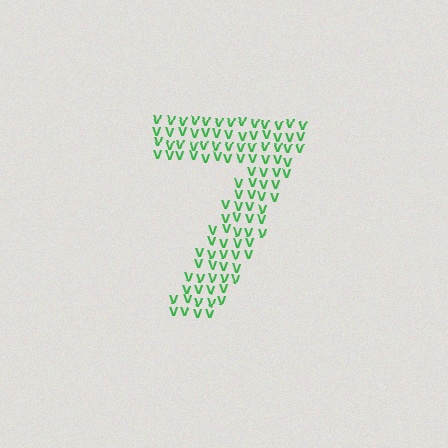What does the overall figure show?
The overall figure shows the digit 7.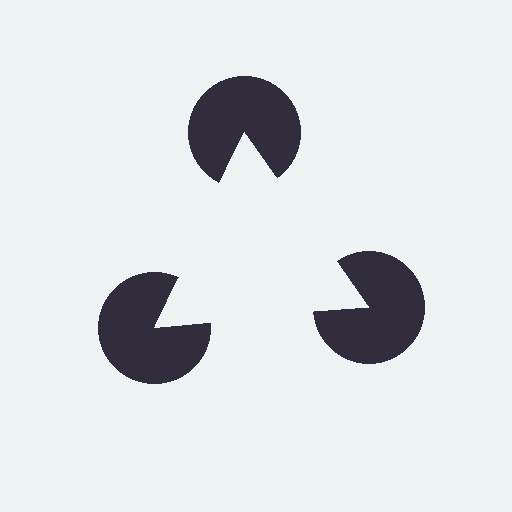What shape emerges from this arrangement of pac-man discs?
An illusory triangle — its edges are inferred from the aligned wedge cuts in the pac-man discs, not physically drawn.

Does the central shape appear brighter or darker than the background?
It typically appears slightly brighter than the background, even though no actual brightness change is drawn.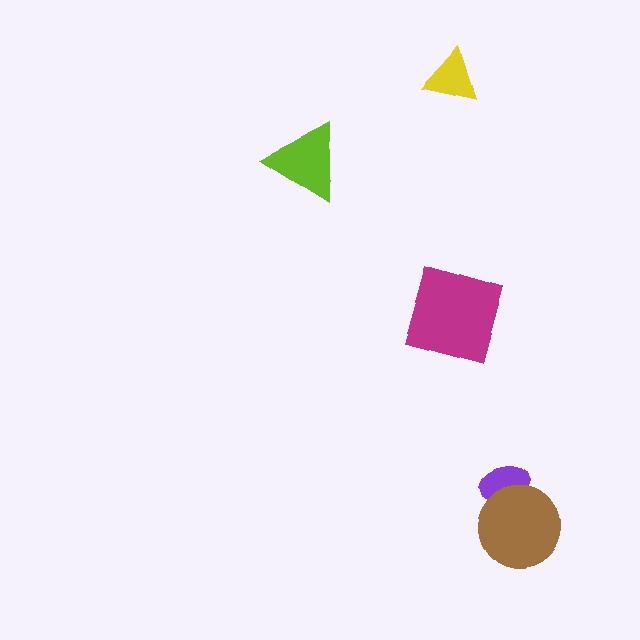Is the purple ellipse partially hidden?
Yes, it is partially covered by another shape.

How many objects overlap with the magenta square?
0 objects overlap with the magenta square.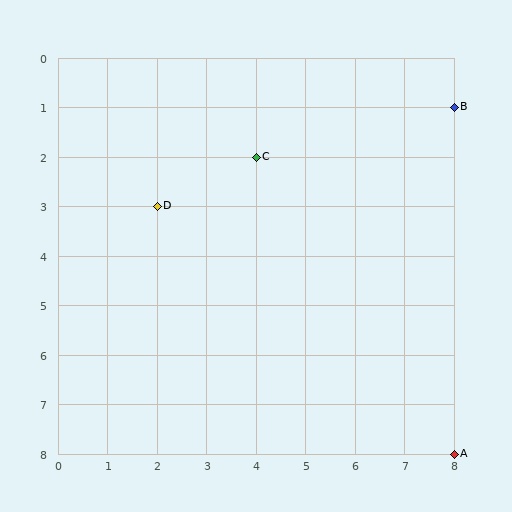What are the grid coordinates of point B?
Point B is at grid coordinates (8, 1).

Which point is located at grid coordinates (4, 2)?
Point C is at (4, 2).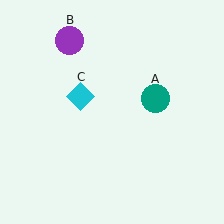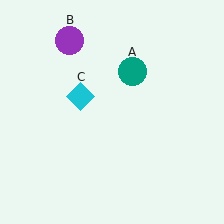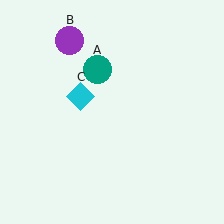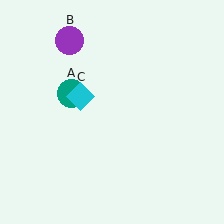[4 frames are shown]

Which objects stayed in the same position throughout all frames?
Purple circle (object B) and cyan diamond (object C) remained stationary.